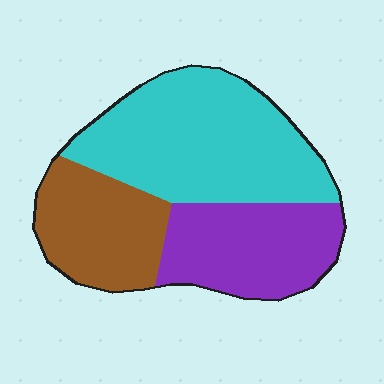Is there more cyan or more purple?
Cyan.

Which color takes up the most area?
Cyan, at roughly 45%.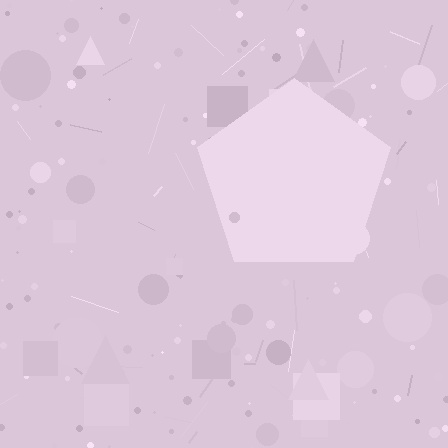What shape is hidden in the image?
A pentagon is hidden in the image.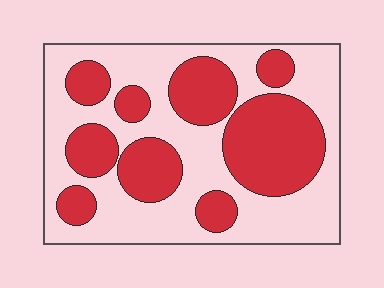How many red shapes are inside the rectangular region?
9.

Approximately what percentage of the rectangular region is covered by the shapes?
Approximately 40%.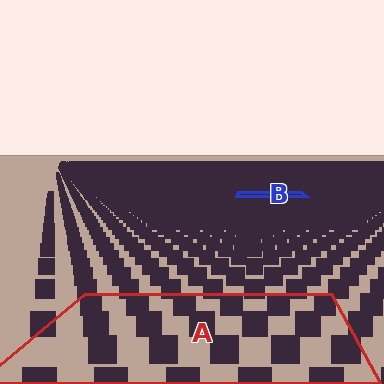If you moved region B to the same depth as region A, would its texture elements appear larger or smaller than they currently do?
They would appear larger. At a closer depth, the same texture elements are projected at a bigger on-screen size.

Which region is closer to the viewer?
Region A is closer. The texture elements there are larger and more spread out.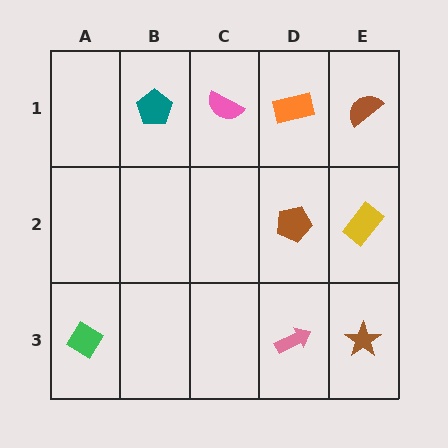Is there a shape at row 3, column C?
No, that cell is empty.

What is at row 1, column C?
A pink semicircle.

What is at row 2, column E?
A yellow rectangle.